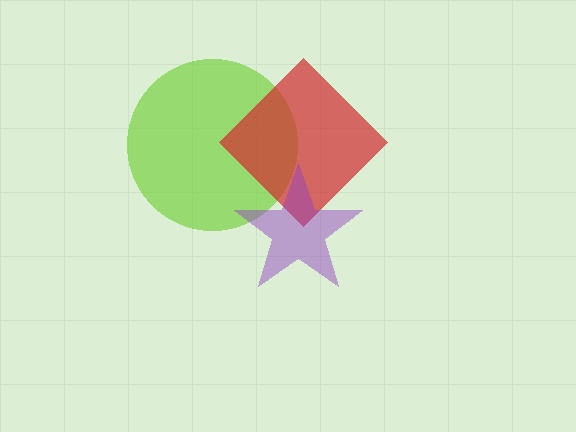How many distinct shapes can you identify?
There are 3 distinct shapes: a lime circle, a red diamond, a purple star.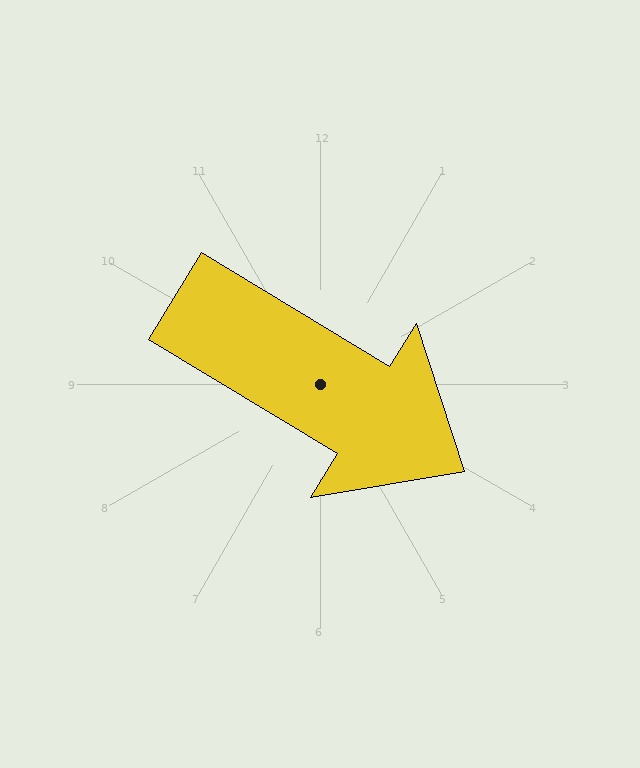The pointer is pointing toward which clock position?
Roughly 4 o'clock.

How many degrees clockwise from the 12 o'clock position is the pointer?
Approximately 121 degrees.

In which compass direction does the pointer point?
Southeast.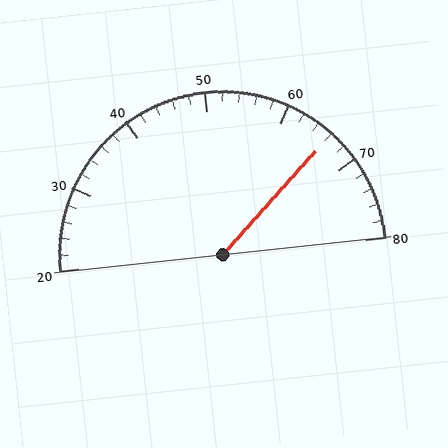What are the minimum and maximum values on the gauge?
The gauge ranges from 20 to 80.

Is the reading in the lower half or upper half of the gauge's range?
The reading is in the upper half of the range (20 to 80).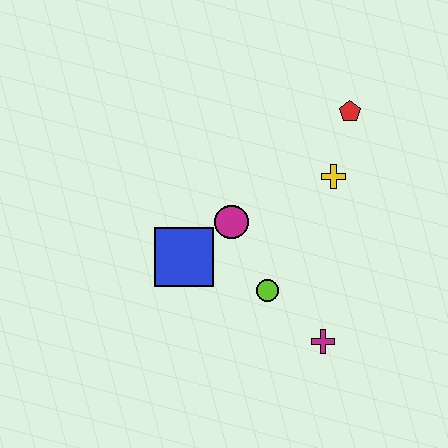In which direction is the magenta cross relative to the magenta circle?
The magenta cross is below the magenta circle.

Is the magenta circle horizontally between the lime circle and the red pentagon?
No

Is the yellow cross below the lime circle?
No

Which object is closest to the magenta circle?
The blue square is closest to the magenta circle.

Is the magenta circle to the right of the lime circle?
No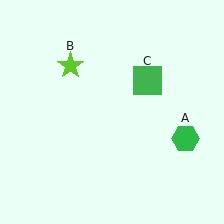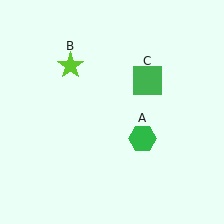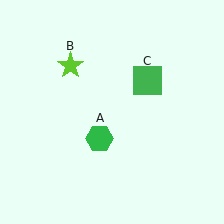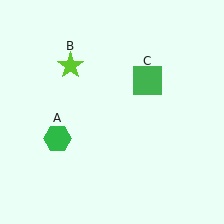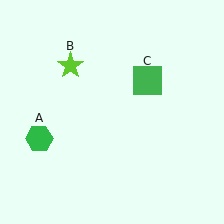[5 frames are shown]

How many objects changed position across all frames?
1 object changed position: green hexagon (object A).